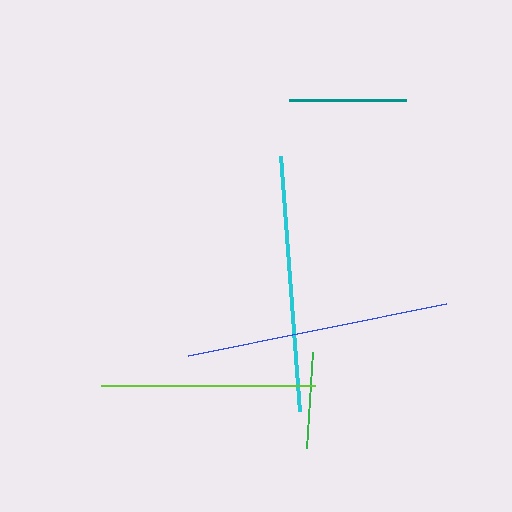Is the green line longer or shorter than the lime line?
The lime line is longer than the green line.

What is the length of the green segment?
The green segment is approximately 96 pixels long.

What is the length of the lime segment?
The lime segment is approximately 215 pixels long.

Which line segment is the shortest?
The green line is the shortest at approximately 96 pixels.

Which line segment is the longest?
The blue line is the longest at approximately 263 pixels.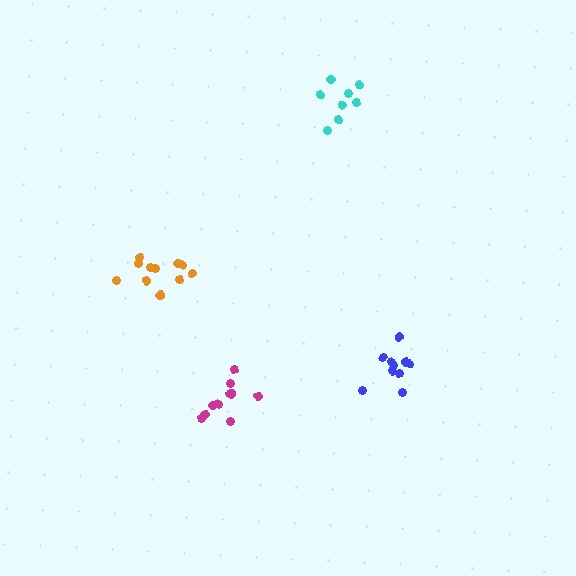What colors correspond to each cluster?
The clusters are colored: blue, cyan, magenta, orange.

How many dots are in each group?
Group 1: 10 dots, Group 2: 8 dots, Group 3: 10 dots, Group 4: 11 dots (39 total).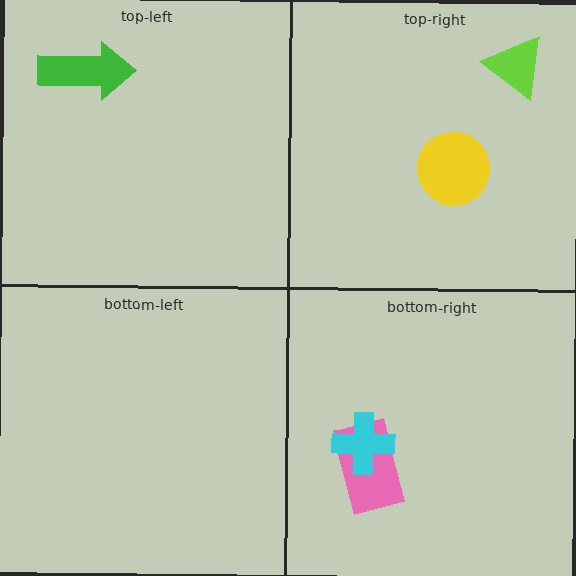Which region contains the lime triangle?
The top-right region.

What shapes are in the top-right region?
The lime triangle, the yellow circle.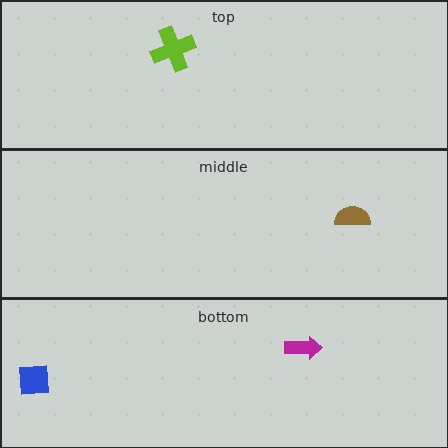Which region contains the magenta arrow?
The bottom region.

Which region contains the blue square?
The bottom region.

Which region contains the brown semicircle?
The middle region.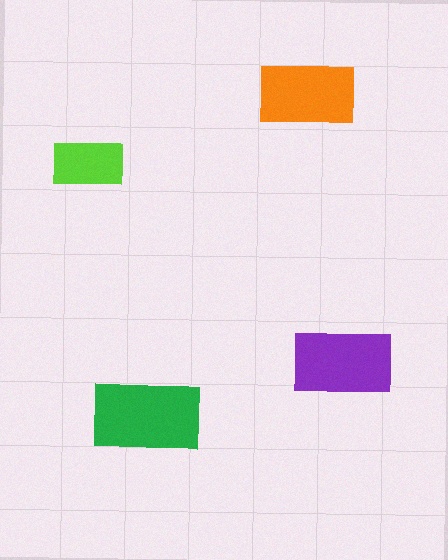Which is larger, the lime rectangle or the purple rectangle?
The purple one.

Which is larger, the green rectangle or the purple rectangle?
The green one.